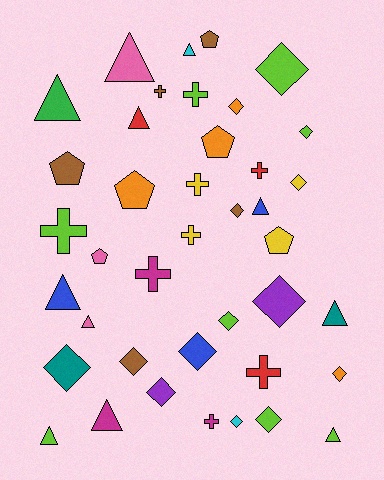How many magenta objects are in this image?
There are 3 magenta objects.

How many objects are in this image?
There are 40 objects.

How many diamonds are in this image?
There are 14 diamonds.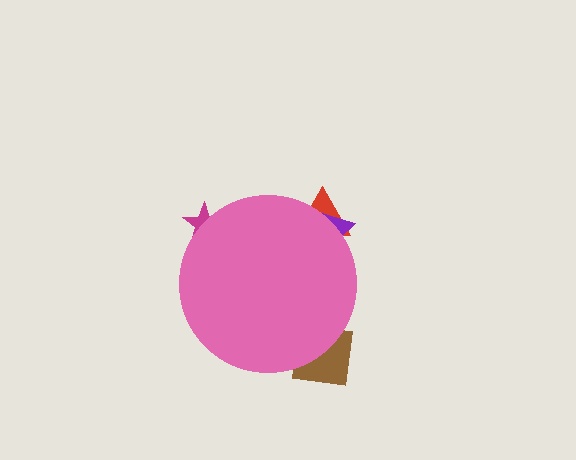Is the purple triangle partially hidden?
Yes, the purple triangle is partially hidden behind the pink circle.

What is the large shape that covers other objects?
A pink circle.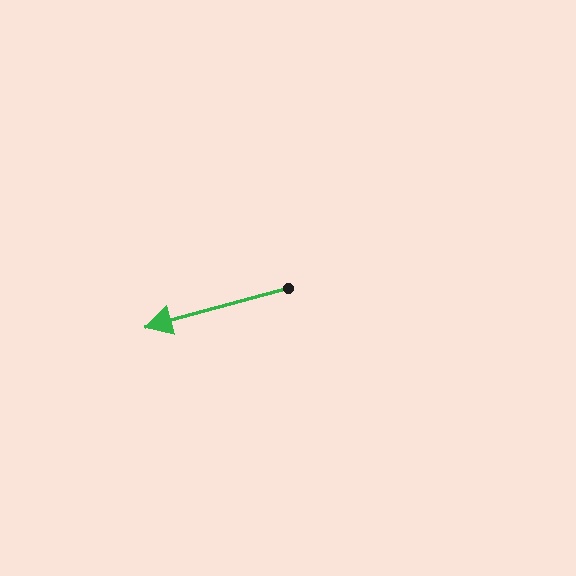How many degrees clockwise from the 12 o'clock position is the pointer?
Approximately 255 degrees.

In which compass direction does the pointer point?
West.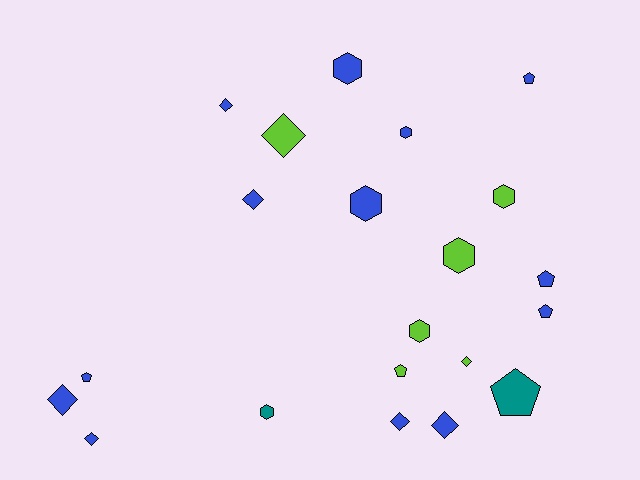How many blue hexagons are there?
There are 3 blue hexagons.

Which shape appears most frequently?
Diamond, with 8 objects.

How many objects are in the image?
There are 21 objects.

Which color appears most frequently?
Blue, with 13 objects.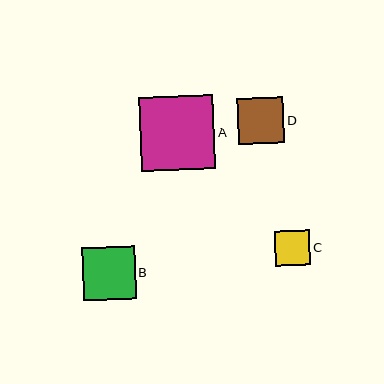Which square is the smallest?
Square C is the smallest with a size of approximately 35 pixels.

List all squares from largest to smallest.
From largest to smallest: A, B, D, C.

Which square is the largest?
Square A is the largest with a size of approximately 74 pixels.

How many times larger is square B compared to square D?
Square B is approximately 1.1 times the size of square D.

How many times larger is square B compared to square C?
Square B is approximately 1.5 times the size of square C.